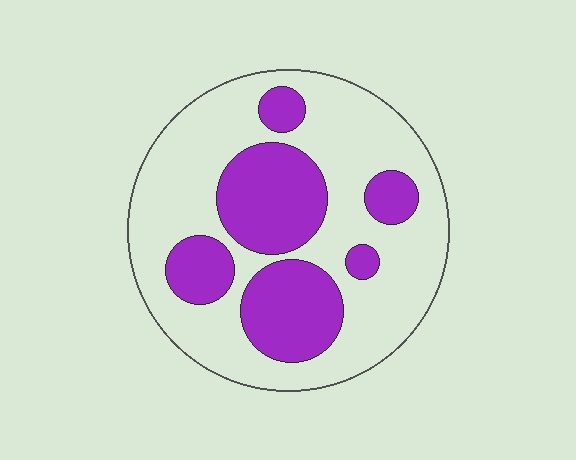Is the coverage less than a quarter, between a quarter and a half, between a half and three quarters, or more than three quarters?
Between a quarter and a half.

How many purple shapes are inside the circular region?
6.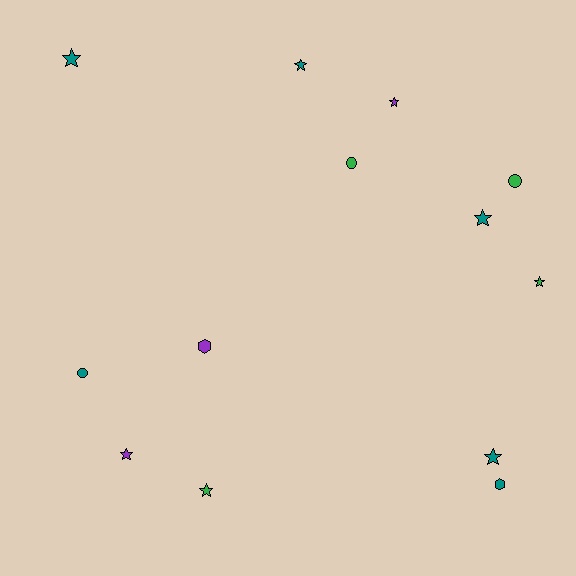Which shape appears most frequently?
Star, with 8 objects.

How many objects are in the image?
There are 13 objects.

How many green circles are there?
There are 2 green circles.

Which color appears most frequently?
Teal, with 6 objects.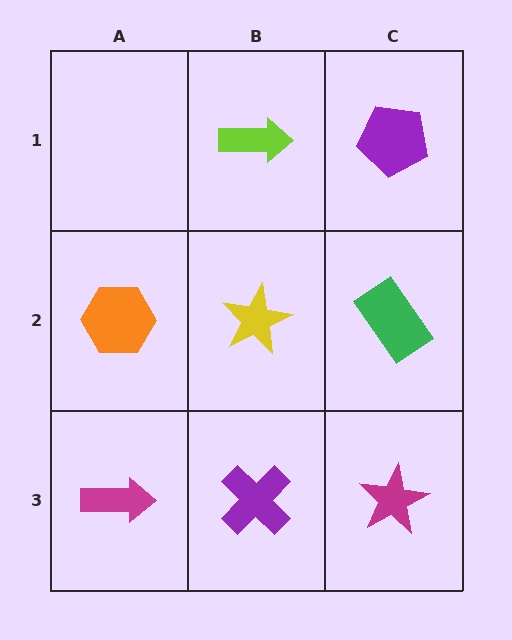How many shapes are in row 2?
3 shapes.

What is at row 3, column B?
A purple cross.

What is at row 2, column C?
A green rectangle.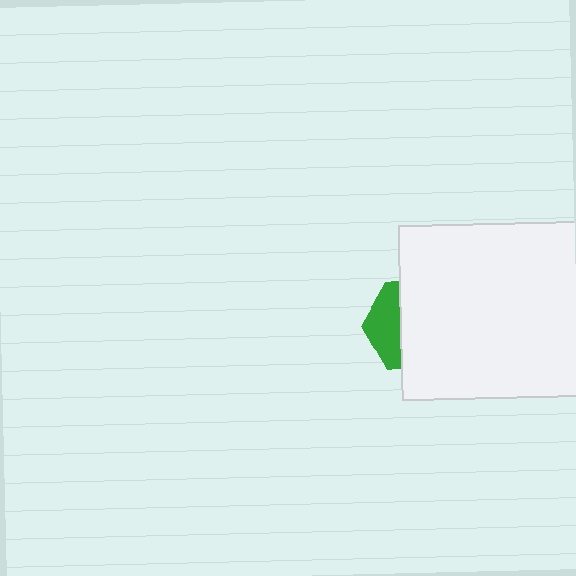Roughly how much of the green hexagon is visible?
A small part of it is visible (roughly 35%).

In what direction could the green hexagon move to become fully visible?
The green hexagon could move left. That would shift it out from behind the white rectangle entirely.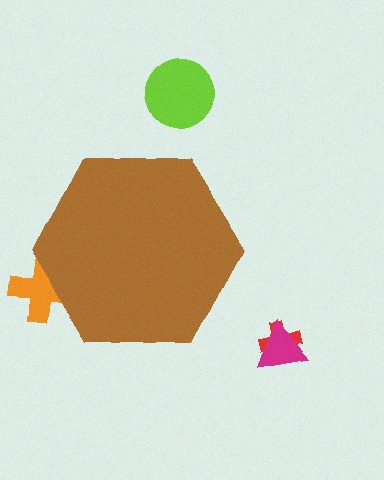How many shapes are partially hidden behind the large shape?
1 shape is partially hidden.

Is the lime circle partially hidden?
No, the lime circle is fully visible.